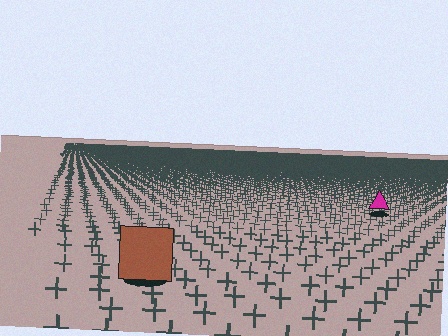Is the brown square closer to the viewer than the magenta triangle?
Yes. The brown square is closer — you can tell from the texture gradient: the ground texture is coarser near it.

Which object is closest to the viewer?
The brown square is closest. The texture marks near it are larger and more spread out.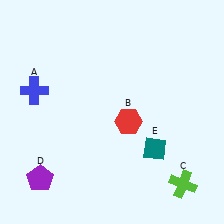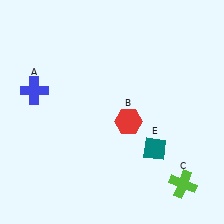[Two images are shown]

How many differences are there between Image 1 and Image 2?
There is 1 difference between the two images.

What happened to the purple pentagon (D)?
The purple pentagon (D) was removed in Image 2. It was in the bottom-left area of Image 1.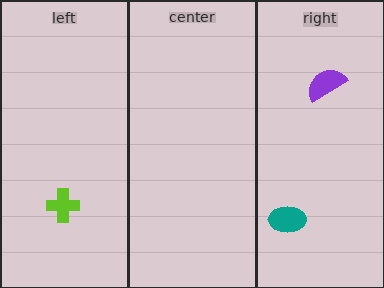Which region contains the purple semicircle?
The right region.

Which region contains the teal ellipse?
The right region.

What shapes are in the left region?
The lime cross.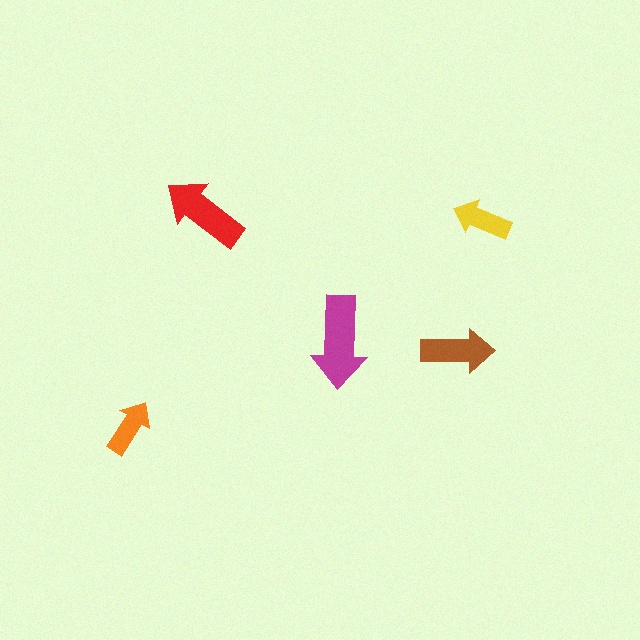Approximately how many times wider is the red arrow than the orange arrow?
About 1.5 times wider.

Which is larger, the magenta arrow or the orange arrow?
The magenta one.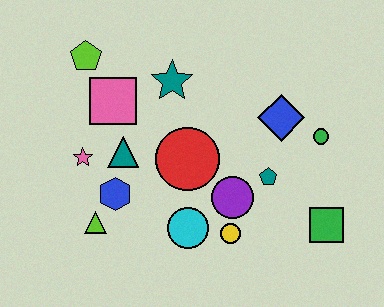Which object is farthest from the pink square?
The green square is farthest from the pink square.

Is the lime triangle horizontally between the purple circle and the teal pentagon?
No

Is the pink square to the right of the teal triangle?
No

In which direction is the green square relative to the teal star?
The green square is to the right of the teal star.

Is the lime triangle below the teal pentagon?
Yes